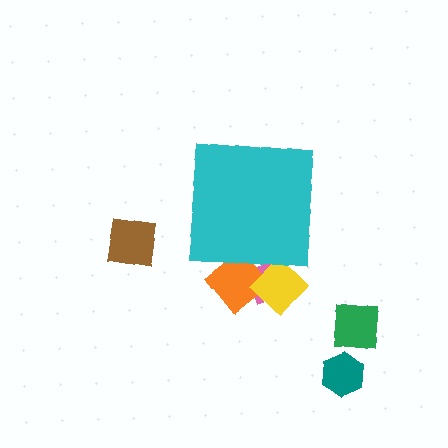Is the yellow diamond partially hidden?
Yes, the yellow diamond is partially hidden behind the cyan square.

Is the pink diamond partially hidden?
Yes, the pink diamond is partially hidden behind the cyan square.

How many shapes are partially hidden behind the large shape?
3 shapes are partially hidden.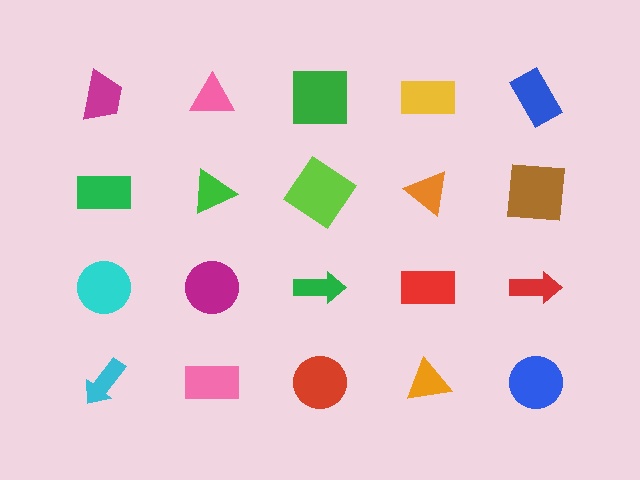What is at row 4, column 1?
A cyan arrow.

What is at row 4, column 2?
A pink rectangle.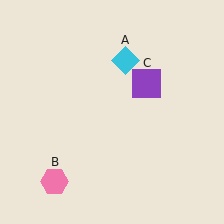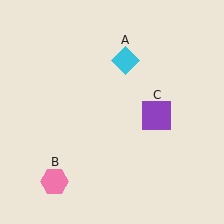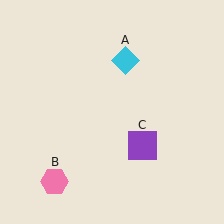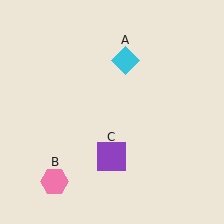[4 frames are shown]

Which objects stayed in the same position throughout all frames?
Cyan diamond (object A) and pink hexagon (object B) remained stationary.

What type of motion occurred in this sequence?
The purple square (object C) rotated clockwise around the center of the scene.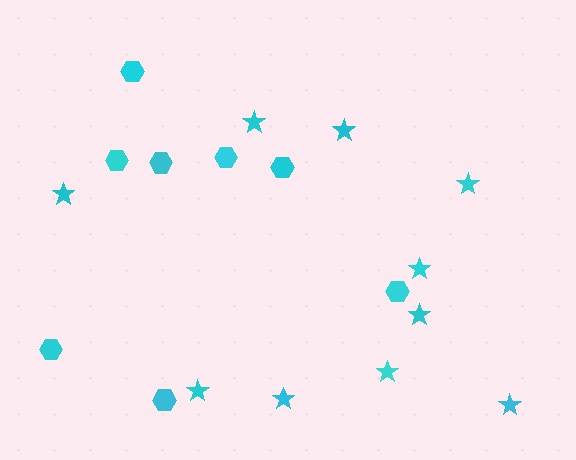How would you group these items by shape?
There are 2 groups: one group of hexagons (8) and one group of stars (10).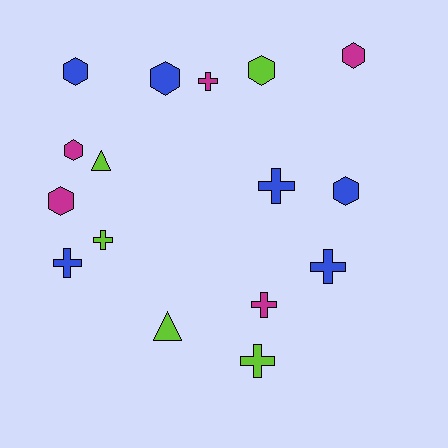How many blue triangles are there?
There are no blue triangles.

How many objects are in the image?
There are 16 objects.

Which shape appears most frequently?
Hexagon, with 7 objects.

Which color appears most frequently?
Blue, with 6 objects.